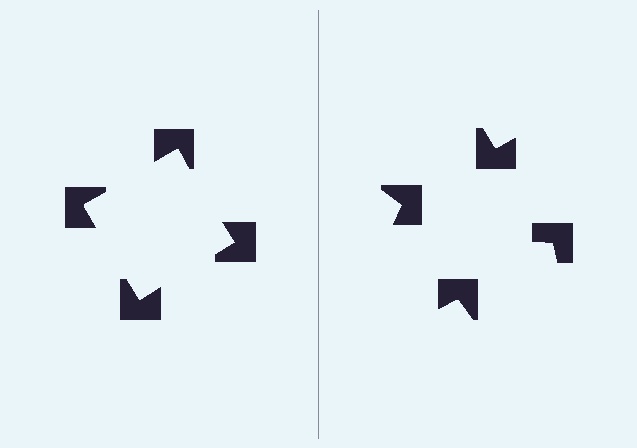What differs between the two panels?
The notched squares are positioned identically on both sides; only the wedge orientations differ. On the left they align to a square; on the right they are misaligned.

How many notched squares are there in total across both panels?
8 — 4 on each side.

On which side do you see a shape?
An illusory square appears on the left side. On the right side the wedge cuts are rotated, so no coherent shape forms.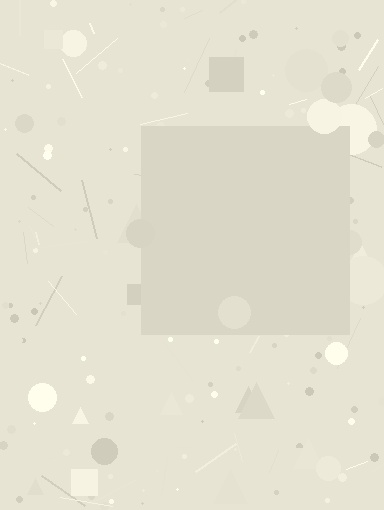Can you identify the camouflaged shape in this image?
The camouflaged shape is a square.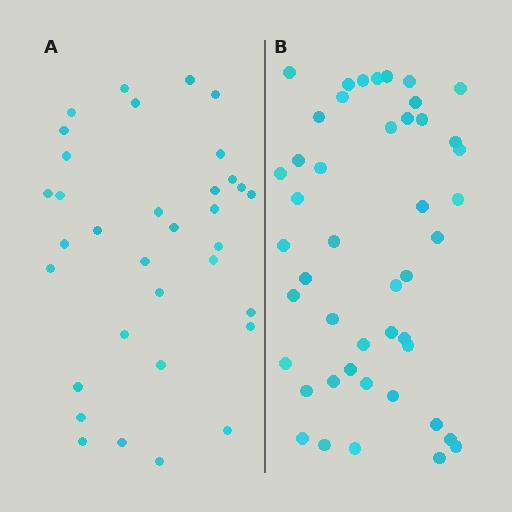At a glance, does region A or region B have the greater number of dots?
Region B (the right region) has more dots.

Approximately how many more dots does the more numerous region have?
Region B has roughly 12 or so more dots than region A.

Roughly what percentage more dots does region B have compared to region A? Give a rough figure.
About 35% more.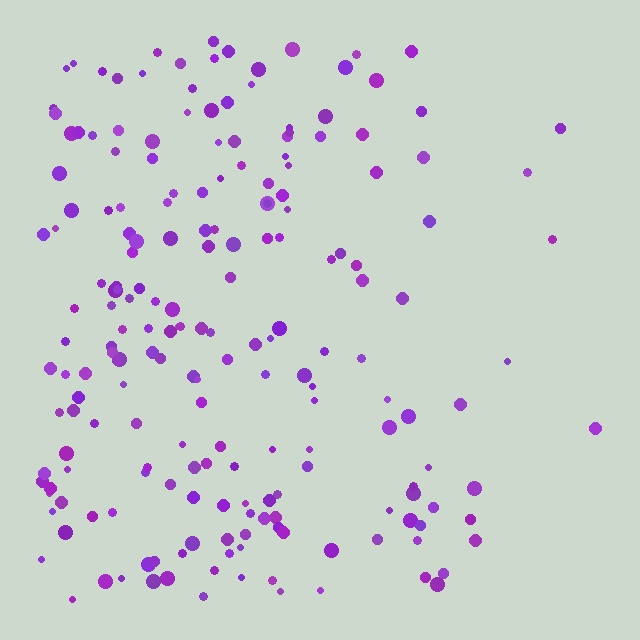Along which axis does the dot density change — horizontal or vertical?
Horizontal.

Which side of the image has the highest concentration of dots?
The left.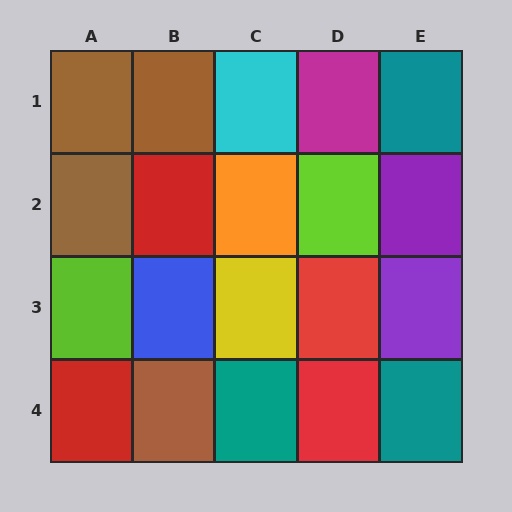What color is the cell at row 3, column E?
Purple.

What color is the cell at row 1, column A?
Brown.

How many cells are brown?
4 cells are brown.